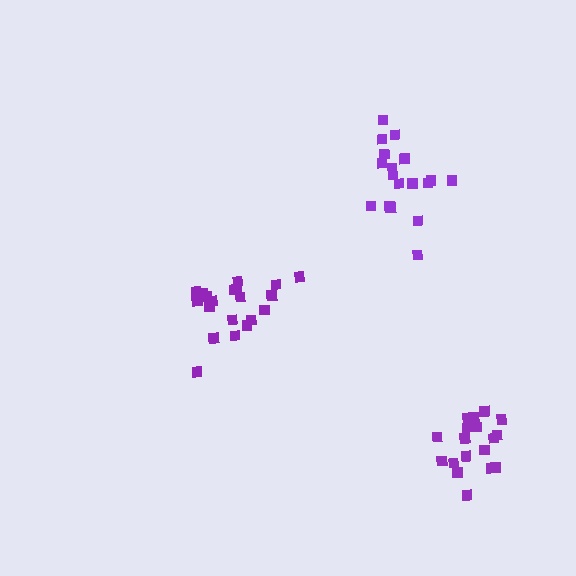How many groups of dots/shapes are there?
There are 3 groups.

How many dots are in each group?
Group 1: 20 dots, Group 2: 18 dots, Group 3: 18 dots (56 total).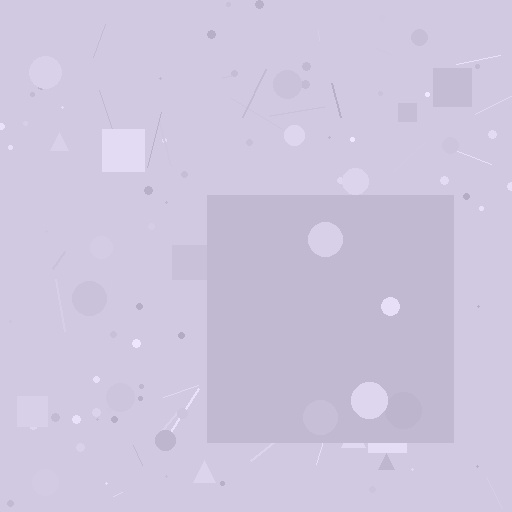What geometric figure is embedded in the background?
A square is embedded in the background.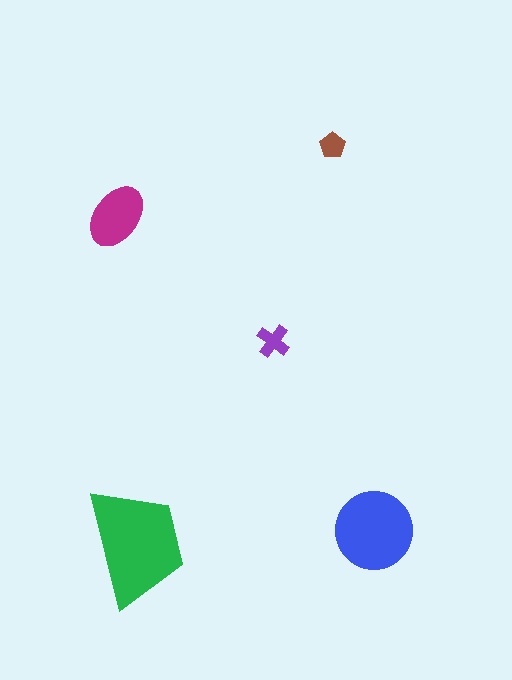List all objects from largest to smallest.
The green trapezoid, the blue circle, the magenta ellipse, the purple cross, the brown pentagon.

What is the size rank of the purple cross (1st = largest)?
4th.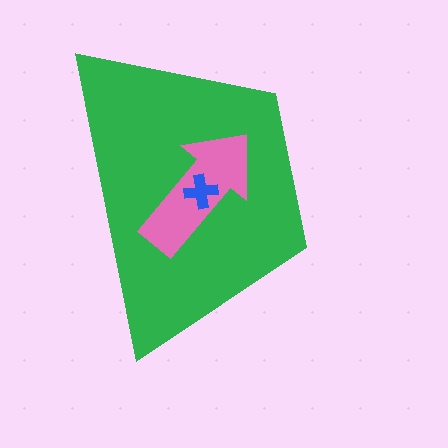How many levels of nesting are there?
3.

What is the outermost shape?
The green trapezoid.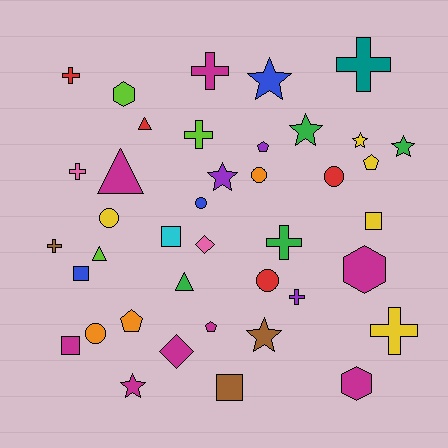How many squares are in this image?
There are 5 squares.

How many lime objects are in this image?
There are 3 lime objects.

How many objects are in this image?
There are 40 objects.